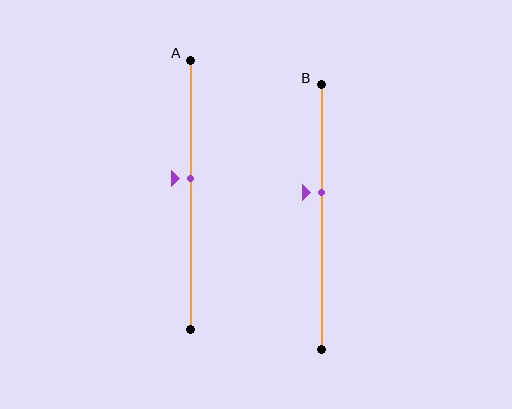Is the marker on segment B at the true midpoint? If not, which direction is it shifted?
No, the marker on segment B is shifted upward by about 9% of the segment length.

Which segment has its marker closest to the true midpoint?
Segment A has its marker closest to the true midpoint.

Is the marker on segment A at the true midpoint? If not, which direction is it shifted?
No, the marker on segment A is shifted upward by about 6% of the segment length.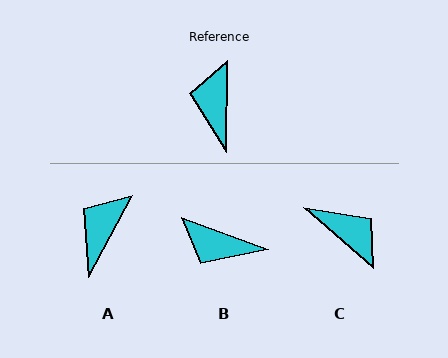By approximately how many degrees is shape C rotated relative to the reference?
Approximately 131 degrees clockwise.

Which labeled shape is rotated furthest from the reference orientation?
C, about 131 degrees away.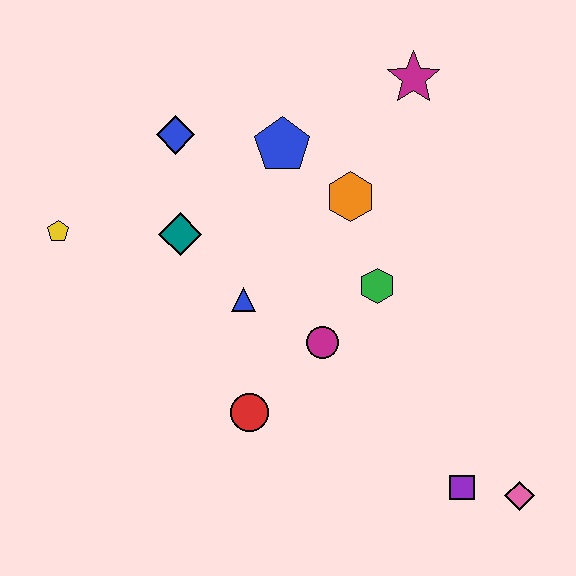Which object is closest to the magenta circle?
The green hexagon is closest to the magenta circle.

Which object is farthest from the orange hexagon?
The pink diamond is farthest from the orange hexagon.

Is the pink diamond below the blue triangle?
Yes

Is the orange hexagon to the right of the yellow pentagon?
Yes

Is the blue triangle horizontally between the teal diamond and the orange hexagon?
Yes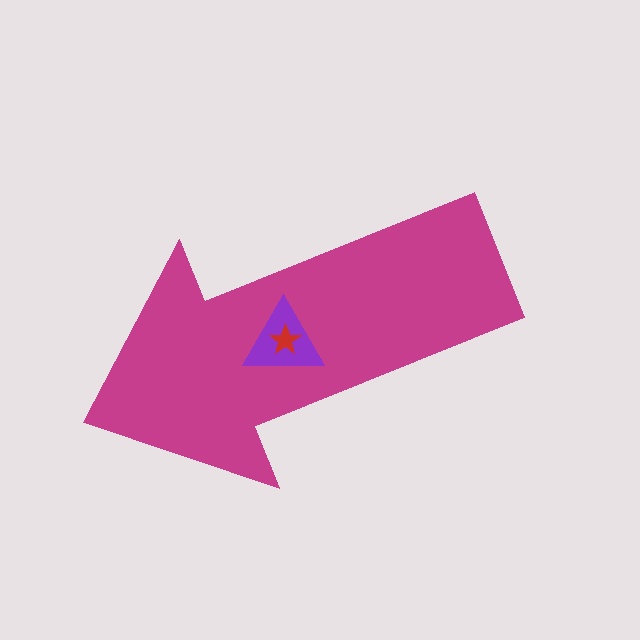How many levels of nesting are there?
3.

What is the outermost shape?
The magenta arrow.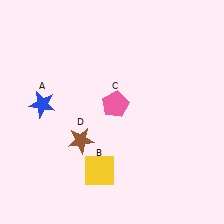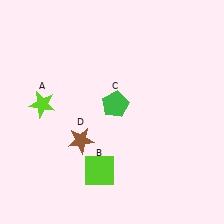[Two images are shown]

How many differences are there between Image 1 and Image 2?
There are 3 differences between the two images.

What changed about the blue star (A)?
In Image 1, A is blue. In Image 2, it changed to lime.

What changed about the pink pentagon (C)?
In Image 1, C is pink. In Image 2, it changed to green.